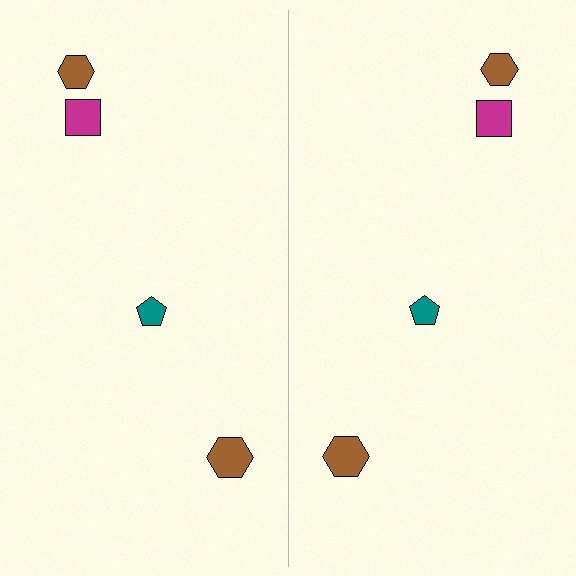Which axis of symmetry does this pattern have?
The pattern has a vertical axis of symmetry running through the center of the image.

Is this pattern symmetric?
Yes, this pattern has bilateral (reflection) symmetry.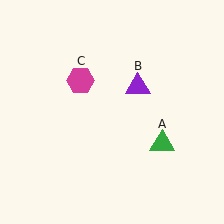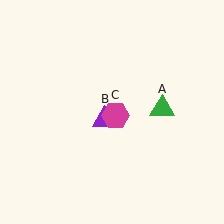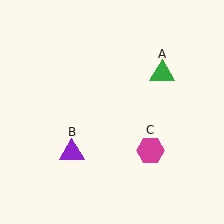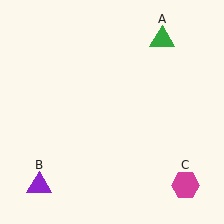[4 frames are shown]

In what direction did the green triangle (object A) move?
The green triangle (object A) moved up.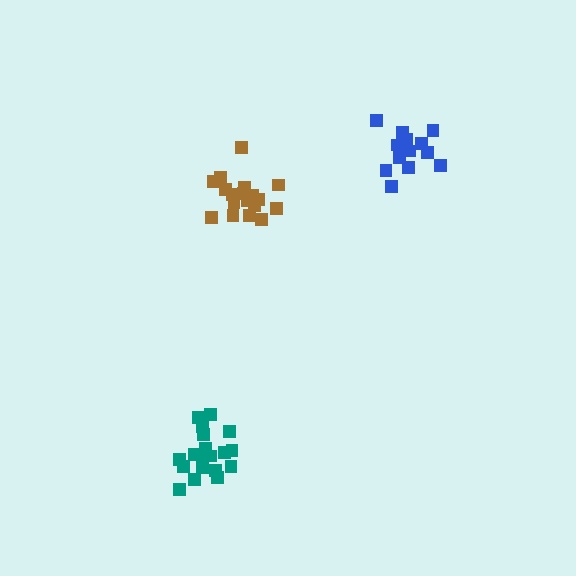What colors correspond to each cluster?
The clusters are colored: teal, blue, brown.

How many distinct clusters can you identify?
There are 3 distinct clusters.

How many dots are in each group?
Group 1: 19 dots, Group 2: 13 dots, Group 3: 18 dots (50 total).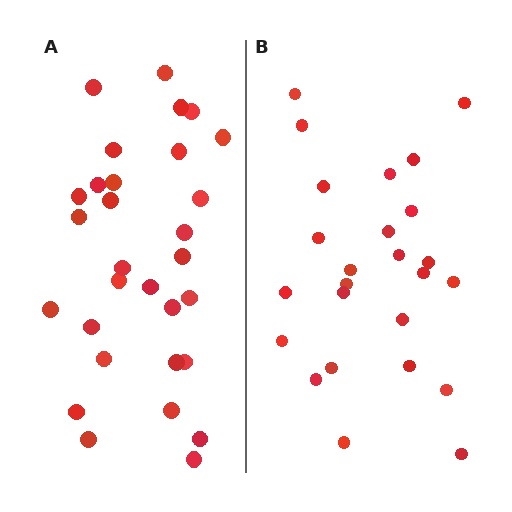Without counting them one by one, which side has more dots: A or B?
Region A (the left region) has more dots.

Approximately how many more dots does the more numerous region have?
Region A has about 5 more dots than region B.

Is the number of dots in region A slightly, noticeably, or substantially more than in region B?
Region A has only slightly more — the two regions are fairly close. The ratio is roughly 1.2 to 1.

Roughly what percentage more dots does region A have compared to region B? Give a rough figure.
About 20% more.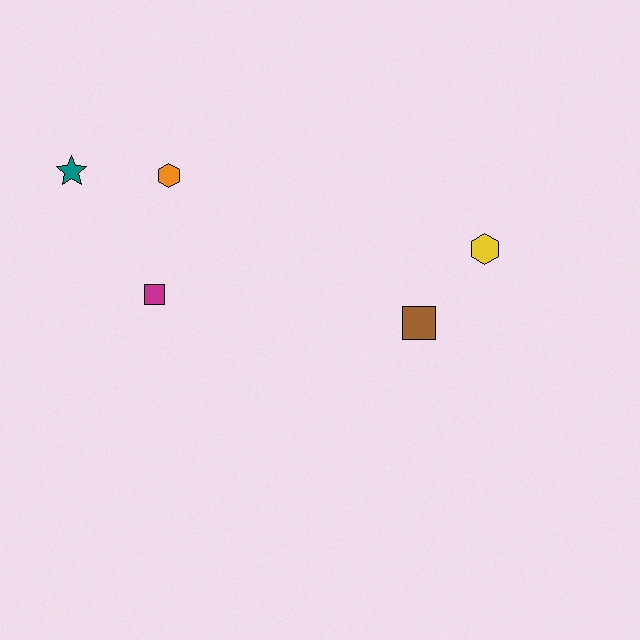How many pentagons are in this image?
There are no pentagons.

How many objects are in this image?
There are 5 objects.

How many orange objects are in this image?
There is 1 orange object.